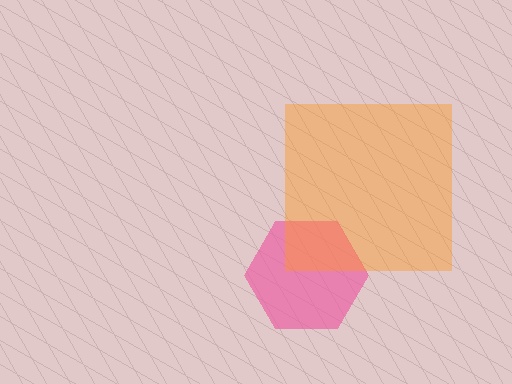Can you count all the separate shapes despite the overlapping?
Yes, there are 2 separate shapes.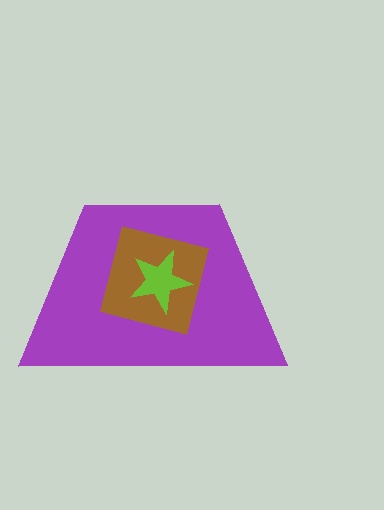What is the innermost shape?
The lime star.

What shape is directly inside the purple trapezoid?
The brown square.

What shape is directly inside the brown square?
The lime star.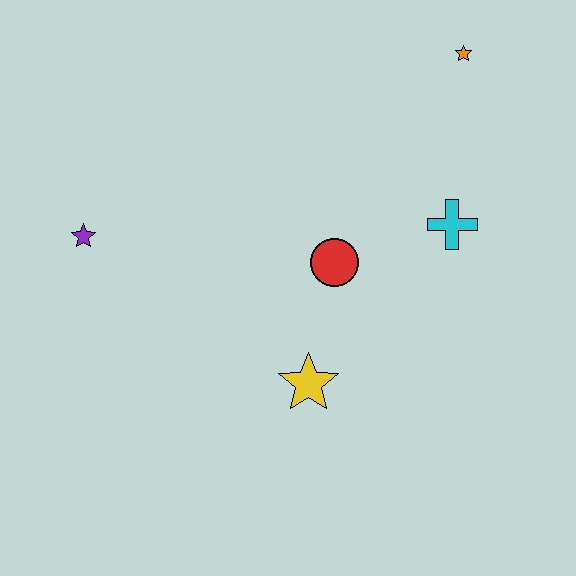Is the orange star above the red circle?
Yes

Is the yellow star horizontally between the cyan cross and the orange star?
No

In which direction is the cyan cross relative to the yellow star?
The cyan cross is above the yellow star.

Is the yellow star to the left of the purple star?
No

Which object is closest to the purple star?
The red circle is closest to the purple star.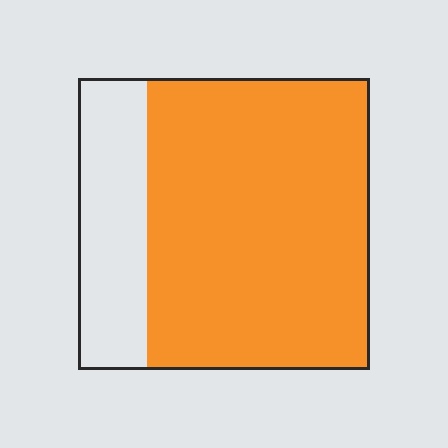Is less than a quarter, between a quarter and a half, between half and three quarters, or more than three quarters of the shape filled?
More than three quarters.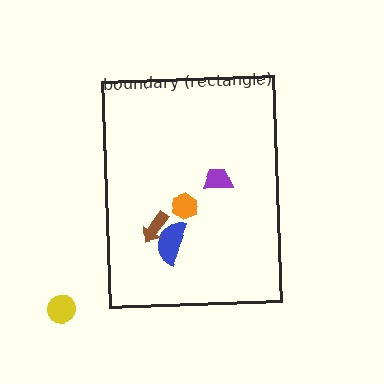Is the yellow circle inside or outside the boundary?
Outside.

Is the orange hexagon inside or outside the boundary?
Inside.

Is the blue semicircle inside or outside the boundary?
Inside.